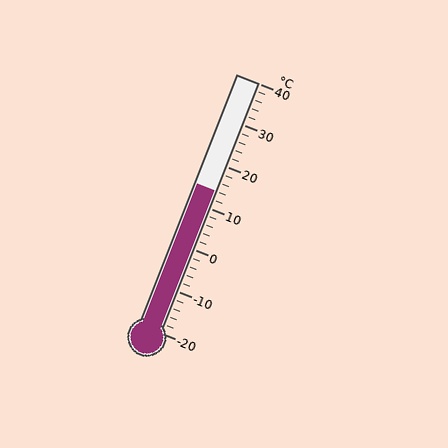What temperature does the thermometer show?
The thermometer shows approximately 14°C.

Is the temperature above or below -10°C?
The temperature is above -10°C.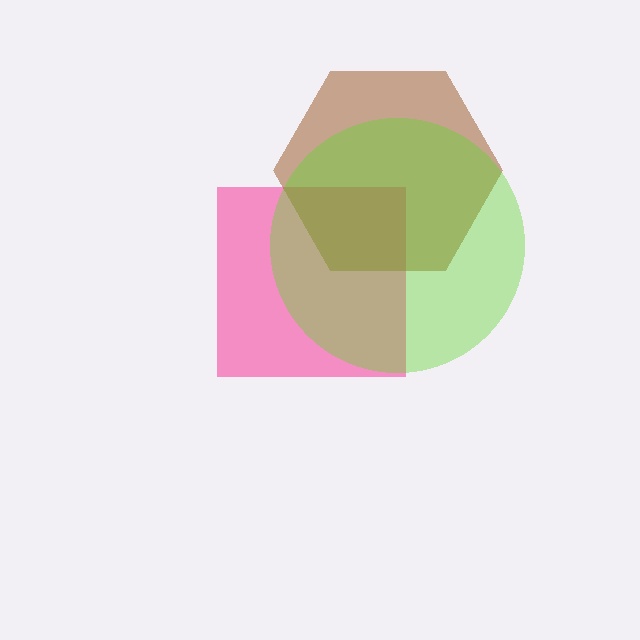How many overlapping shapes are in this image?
There are 3 overlapping shapes in the image.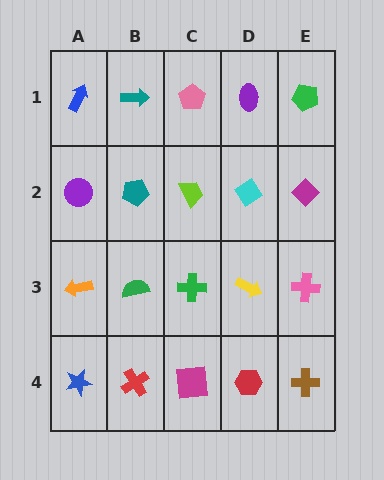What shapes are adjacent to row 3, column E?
A magenta diamond (row 2, column E), a brown cross (row 4, column E), a yellow arrow (row 3, column D).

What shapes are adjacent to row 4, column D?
A yellow arrow (row 3, column D), a magenta square (row 4, column C), a brown cross (row 4, column E).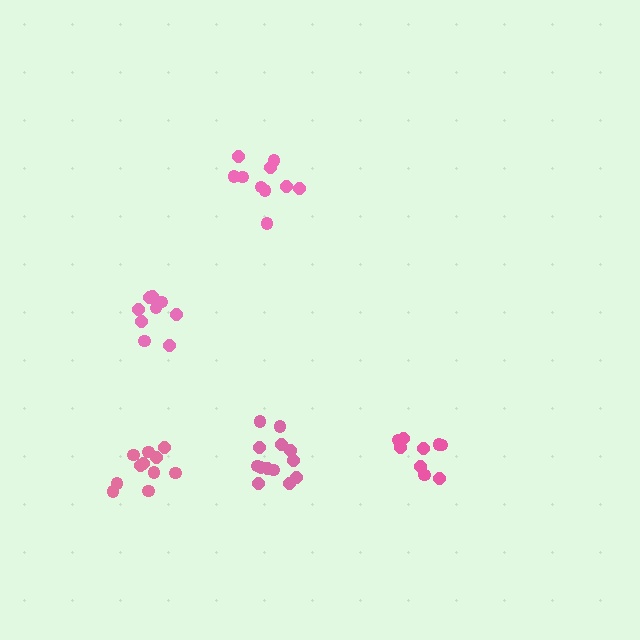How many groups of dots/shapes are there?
There are 5 groups.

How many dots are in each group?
Group 1: 9 dots, Group 2: 11 dots, Group 3: 10 dots, Group 4: 13 dots, Group 5: 9 dots (52 total).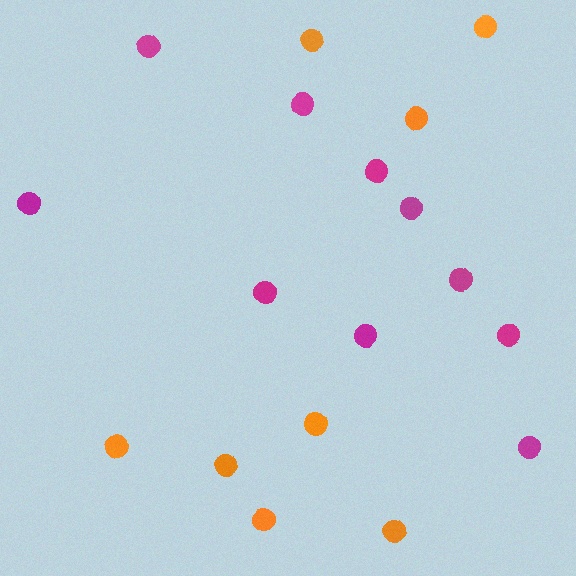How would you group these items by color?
There are 2 groups: one group of orange circles (8) and one group of magenta circles (10).